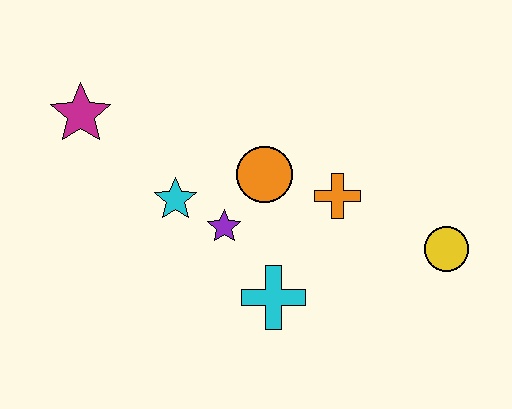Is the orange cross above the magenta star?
No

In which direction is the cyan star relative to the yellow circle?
The cyan star is to the left of the yellow circle.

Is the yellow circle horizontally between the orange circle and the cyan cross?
No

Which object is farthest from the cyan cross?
The magenta star is farthest from the cyan cross.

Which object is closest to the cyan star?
The purple star is closest to the cyan star.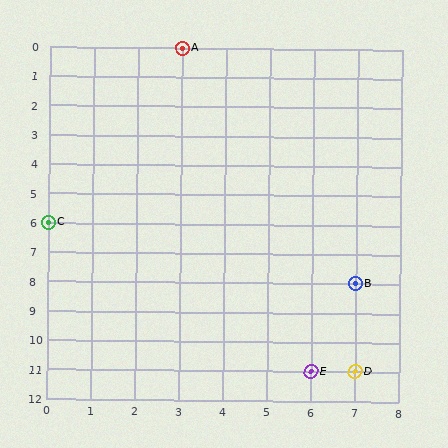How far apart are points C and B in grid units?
Points C and B are 7 columns and 2 rows apart (about 7.3 grid units diagonally).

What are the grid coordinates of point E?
Point E is at grid coordinates (6, 11).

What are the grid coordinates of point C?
Point C is at grid coordinates (0, 6).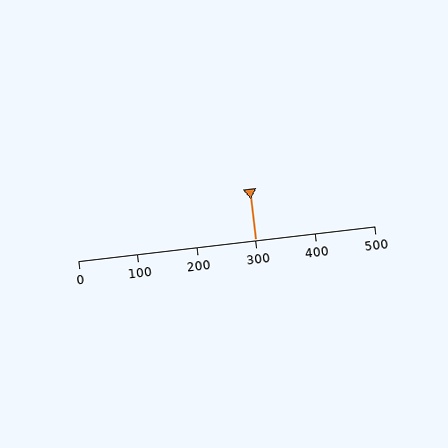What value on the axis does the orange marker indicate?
The marker indicates approximately 300.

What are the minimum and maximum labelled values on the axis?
The axis runs from 0 to 500.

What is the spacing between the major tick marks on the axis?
The major ticks are spaced 100 apart.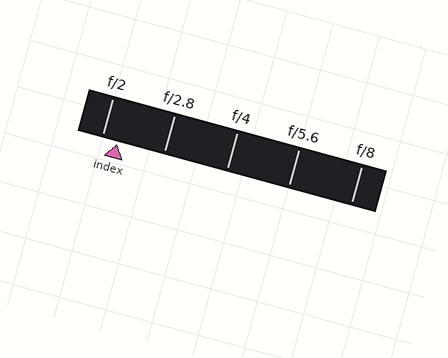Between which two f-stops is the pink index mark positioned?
The index mark is between f/2 and f/2.8.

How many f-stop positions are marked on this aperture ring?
There are 5 f-stop positions marked.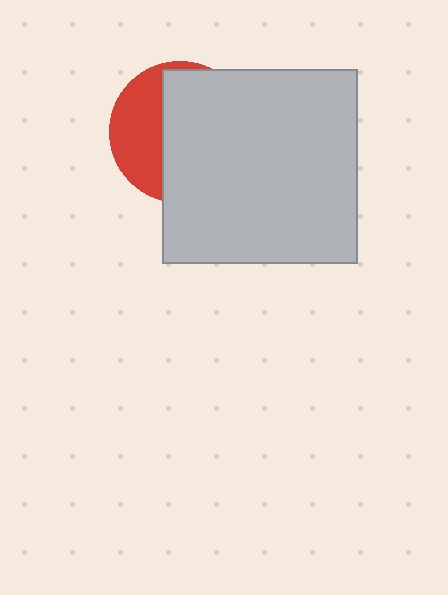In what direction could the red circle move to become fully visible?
The red circle could move left. That would shift it out from behind the light gray square entirely.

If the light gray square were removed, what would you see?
You would see the complete red circle.